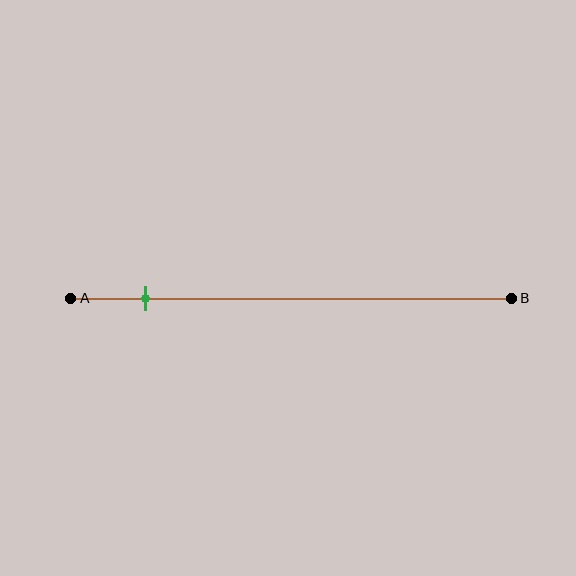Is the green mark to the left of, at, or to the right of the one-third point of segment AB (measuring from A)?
The green mark is to the left of the one-third point of segment AB.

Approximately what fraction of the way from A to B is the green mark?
The green mark is approximately 15% of the way from A to B.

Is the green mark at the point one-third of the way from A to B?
No, the mark is at about 15% from A, not at the 33% one-third point.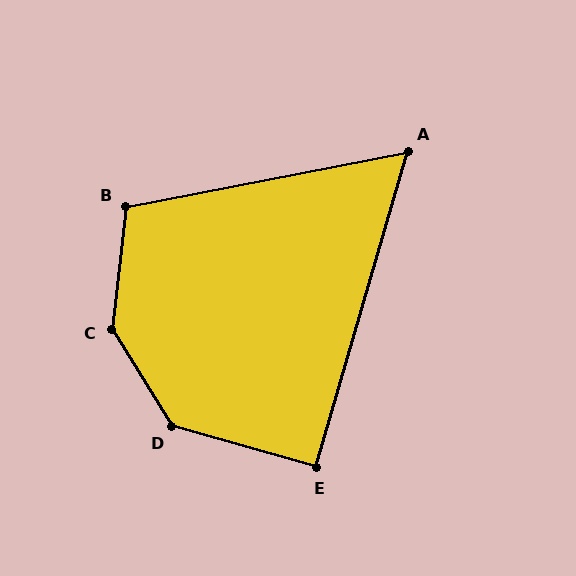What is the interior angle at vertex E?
Approximately 91 degrees (approximately right).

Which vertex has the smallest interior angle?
A, at approximately 63 degrees.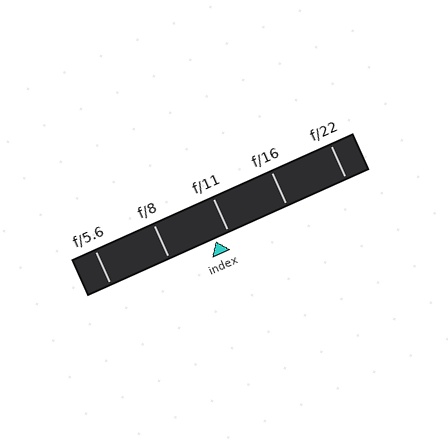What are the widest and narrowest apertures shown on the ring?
The widest aperture shown is f/5.6 and the narrowest is f/22.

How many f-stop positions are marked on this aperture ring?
There are 5 f-stop positions marked.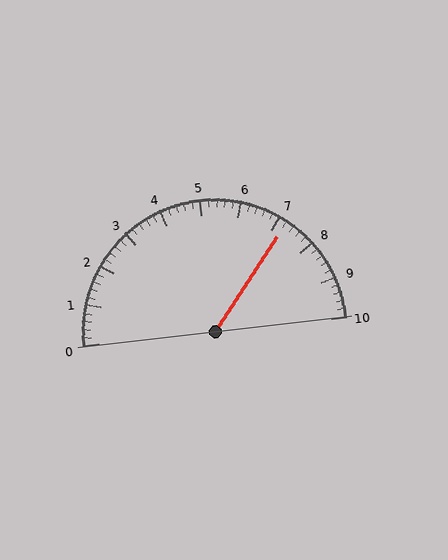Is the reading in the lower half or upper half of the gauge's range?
The reading is in the upper half of the range (0 to 10).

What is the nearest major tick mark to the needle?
The nearest major tick mark is 7.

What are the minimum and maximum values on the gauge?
The gauge ranges from 0 to 10.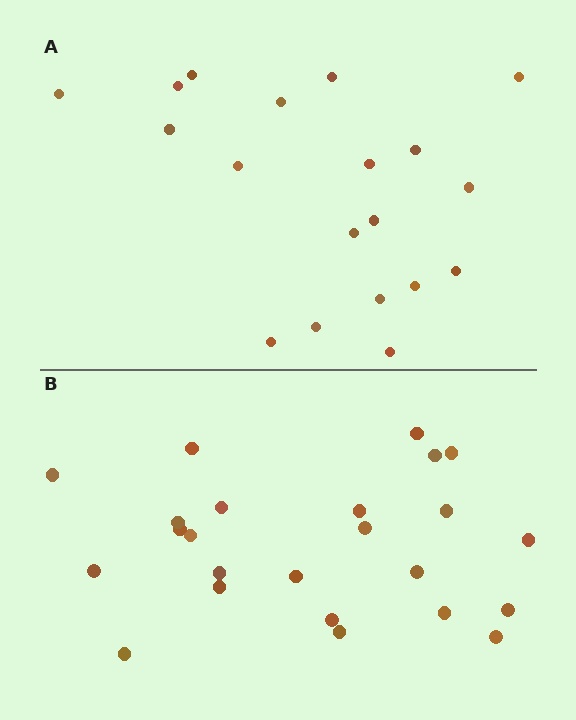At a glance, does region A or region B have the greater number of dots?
Region B (the bottom region) has more dots.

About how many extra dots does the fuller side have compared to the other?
Region B has about 5 more dots than region A.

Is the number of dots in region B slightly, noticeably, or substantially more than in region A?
Region B has noticeably more, but not dramatically so. The ratio is roughly 1.3 to 1.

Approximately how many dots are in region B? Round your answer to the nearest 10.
About 20 dots. (The exact count is 24, which rounds to 20.)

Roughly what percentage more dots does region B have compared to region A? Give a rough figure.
About 25% more.